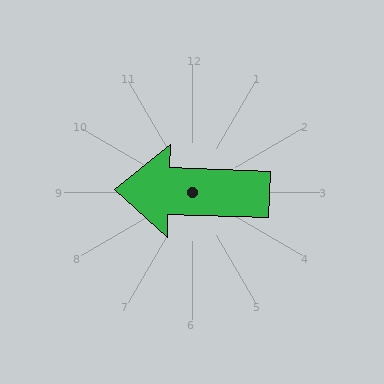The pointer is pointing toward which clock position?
Roughly 9 o'clock.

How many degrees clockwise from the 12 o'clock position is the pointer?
Approximately 272 degrees.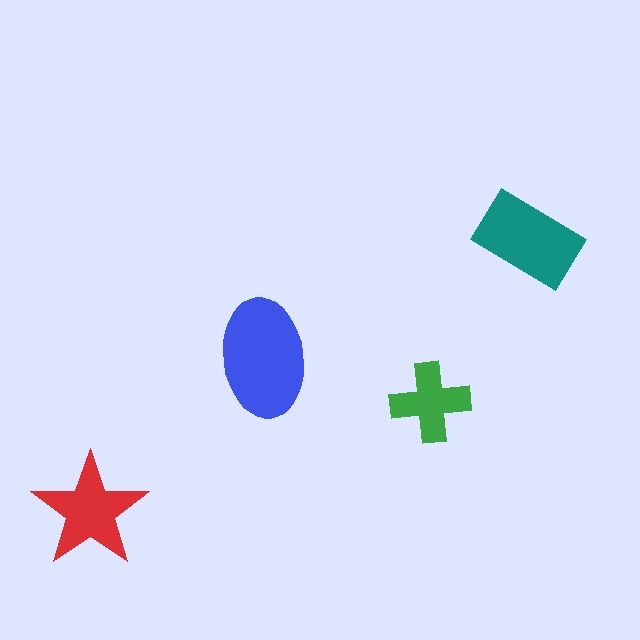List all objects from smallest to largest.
The green cross, the red star, the teal rectangle, the blue ellipse.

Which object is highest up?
The teal rectangle is topmost.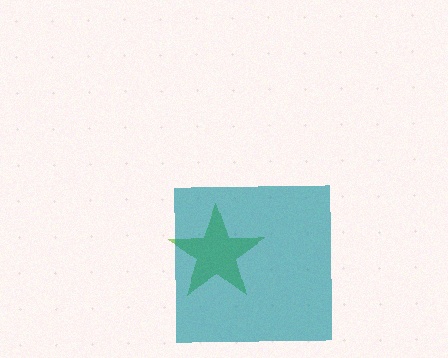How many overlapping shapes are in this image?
There are 2 overlapping shapes in the image.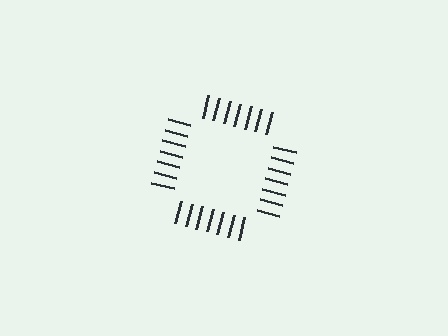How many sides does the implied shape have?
4 sides — the line-ends trace a square.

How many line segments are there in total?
28 — 7 along each of the 4 edges.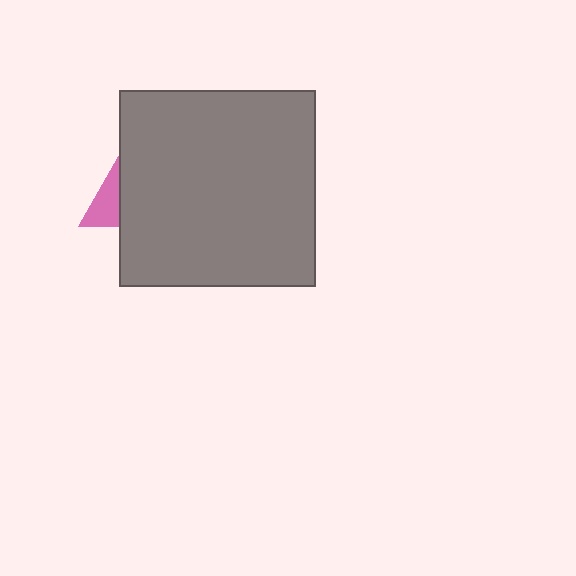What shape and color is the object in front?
The object in front is a gray square.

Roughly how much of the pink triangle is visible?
A small part of it is visible (roughly 31%).